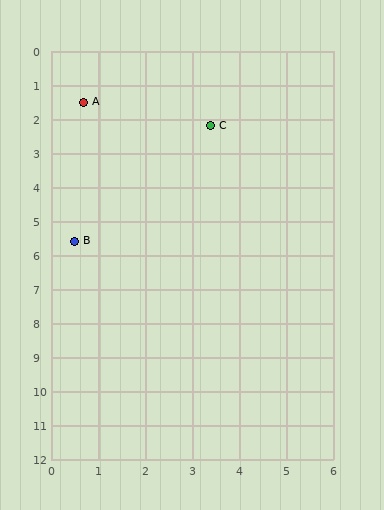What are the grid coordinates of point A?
Point A is at approximately (0.7, 1.5).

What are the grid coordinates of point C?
Point C is at approximately (3.4, 2.2).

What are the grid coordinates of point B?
Point B is at approximately (0.5, 5.6).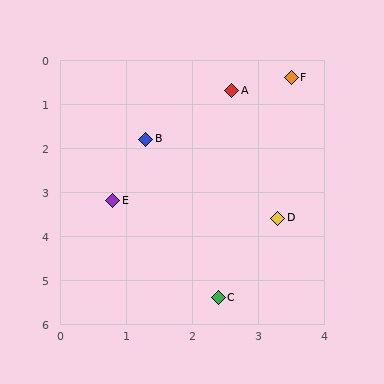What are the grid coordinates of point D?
Point D is at approximately (3.3, 3.6).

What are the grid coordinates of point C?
Point C is at approximately (2.4, 5.4).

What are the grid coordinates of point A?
Point A is at approximately (2.6, 0.7).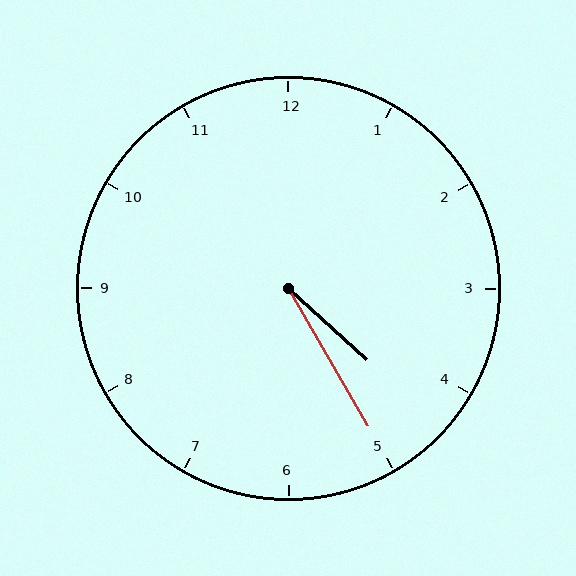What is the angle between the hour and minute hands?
Approximately 18 degrees.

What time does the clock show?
4:25.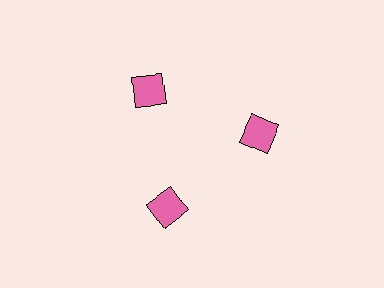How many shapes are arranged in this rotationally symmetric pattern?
There are 3 shapes, arranged in 3 groups of 1.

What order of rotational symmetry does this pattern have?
This pattern has 3-fold rotational symmetry.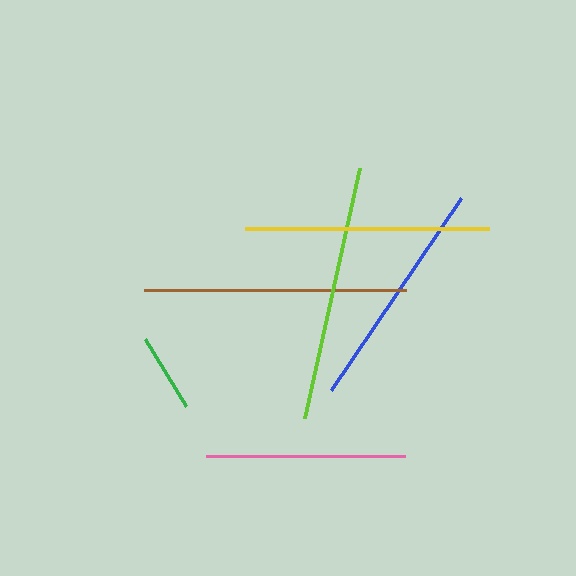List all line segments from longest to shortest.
From longest to shortest: brown, lime, yellow, blue, pink, green.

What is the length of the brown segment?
The brown segment is approximately 262 pixels long.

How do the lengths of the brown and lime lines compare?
The brown and lime lines are approximately the same length.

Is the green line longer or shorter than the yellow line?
The yellow line is longer than the green line.